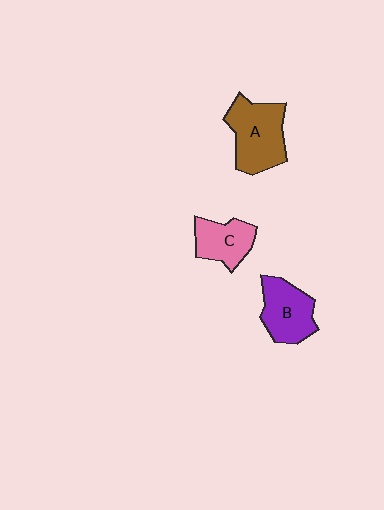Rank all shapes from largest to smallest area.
From largest to smallest: A (brown), B (purple), C (pink).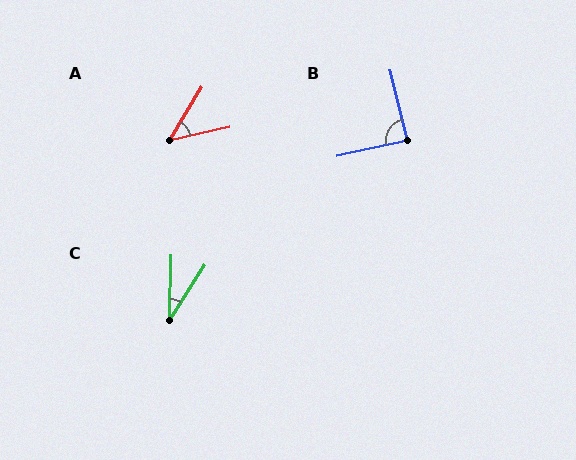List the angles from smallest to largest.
C (31°), A (46°), B (89°).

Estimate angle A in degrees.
Approximately 46 degrees.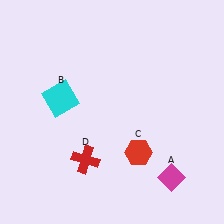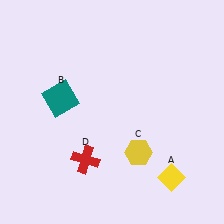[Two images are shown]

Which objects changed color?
A changed from magenta to yellow. B changed from cyan to teal. C changed from red to yellow.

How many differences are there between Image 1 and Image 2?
There are 3 differences between the two images.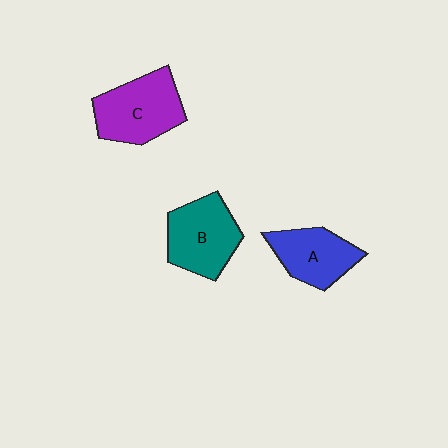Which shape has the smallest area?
Shape A (blue).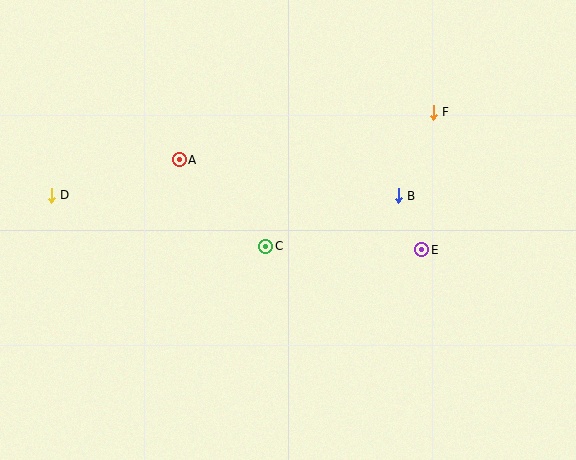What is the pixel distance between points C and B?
The distance between C and B is 142 pixels.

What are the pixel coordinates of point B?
Point B is at (398, 196).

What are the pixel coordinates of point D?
Point D is at (51, 195).